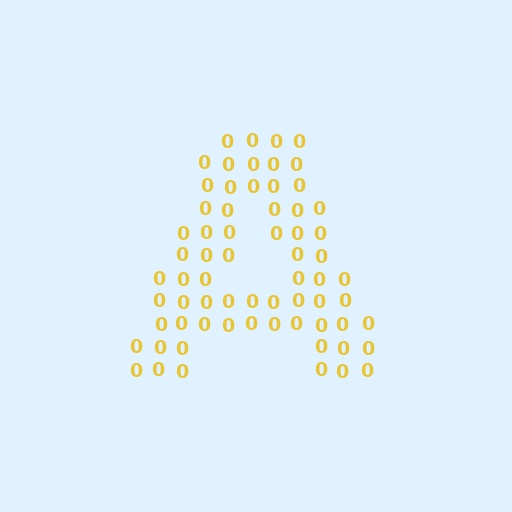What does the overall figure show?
The overall figure shows the letter A.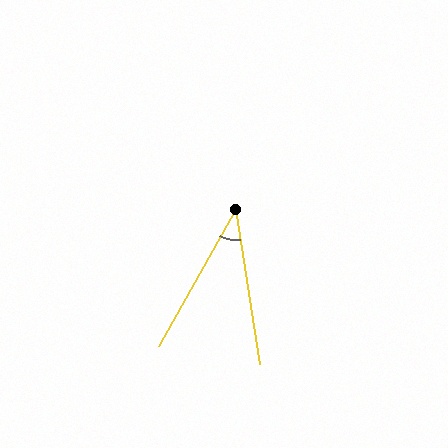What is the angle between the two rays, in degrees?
Approximately 38 degrees.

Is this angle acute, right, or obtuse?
It is acute.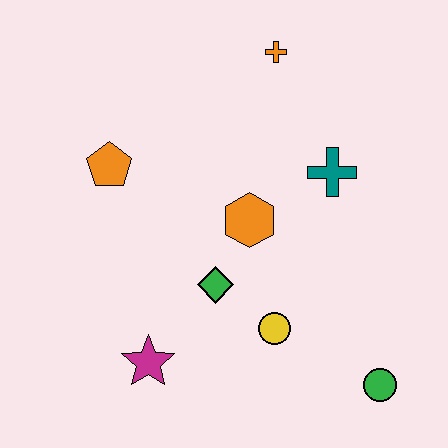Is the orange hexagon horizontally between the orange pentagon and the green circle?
Yes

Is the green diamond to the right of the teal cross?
No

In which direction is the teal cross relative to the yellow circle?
The teal cross is above the yellow circle.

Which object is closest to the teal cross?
The orange hexagon is closest to the teal cross.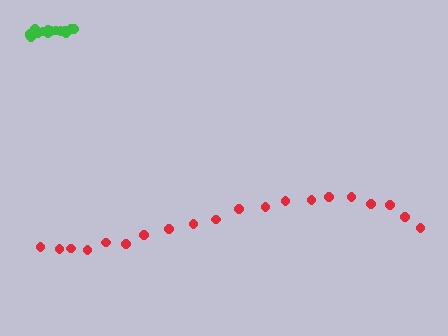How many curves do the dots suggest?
There are 2 distinct paths.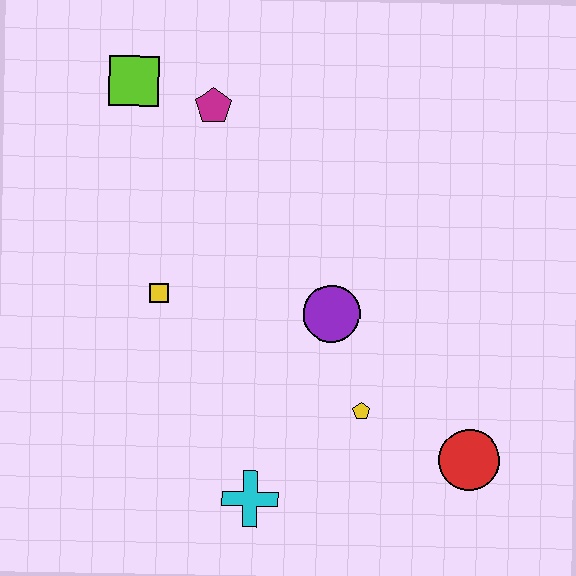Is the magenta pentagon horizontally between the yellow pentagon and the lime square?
Yes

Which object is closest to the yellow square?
The purple circle is closest to the yellow square.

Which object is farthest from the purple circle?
The lime square is farthest from the purple circle.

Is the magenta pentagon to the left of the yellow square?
No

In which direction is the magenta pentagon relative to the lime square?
The magenta pentagon is to the right of the lime square.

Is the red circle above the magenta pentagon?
No